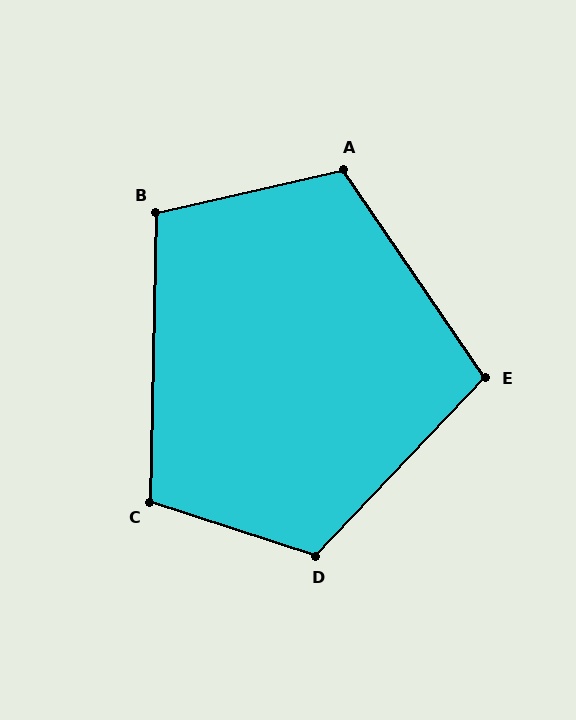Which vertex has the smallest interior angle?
E, at approximately 102 degrees.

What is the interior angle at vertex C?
Approximately 107 degrees (obtuse).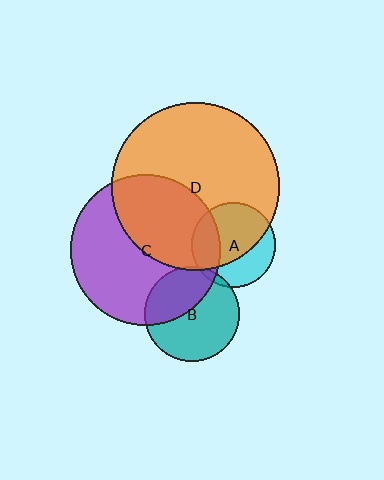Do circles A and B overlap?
Yes.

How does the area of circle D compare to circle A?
Approximately 4.0 times.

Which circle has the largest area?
Circle D (orange).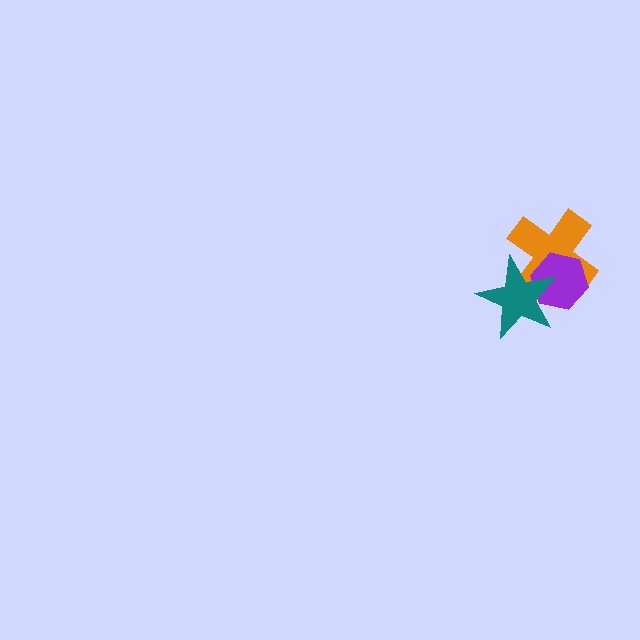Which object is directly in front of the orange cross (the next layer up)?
The purple hexagon is directly in front of the orange cross.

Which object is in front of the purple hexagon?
The teal star is in front of the purple hexagon.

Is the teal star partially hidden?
No, no other shape covers it.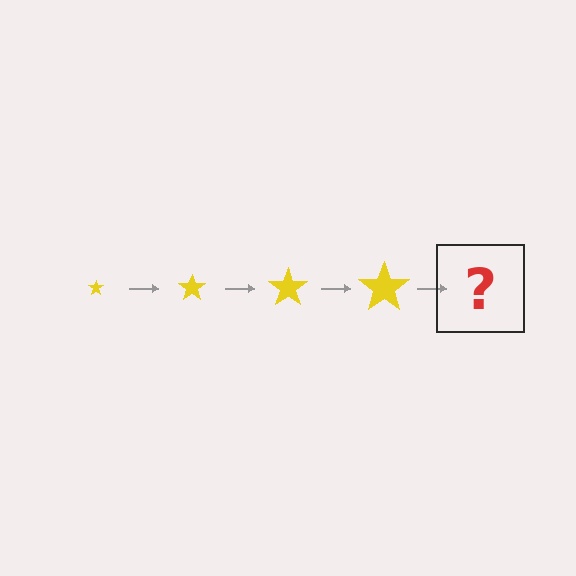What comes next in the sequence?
The next element should be a yellow star, larger than the previous one.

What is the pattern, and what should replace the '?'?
The pattern is that the star gets progressively larger each step. The '?' should be a yellow star, larger than the previous one.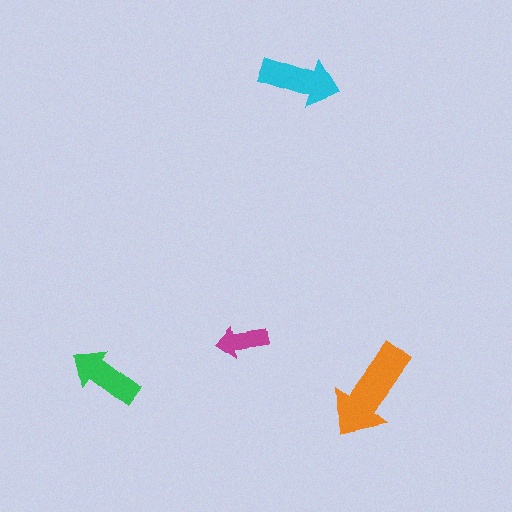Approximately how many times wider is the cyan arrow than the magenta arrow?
About 1.5 times wider.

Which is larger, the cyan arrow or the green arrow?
The cyan one.